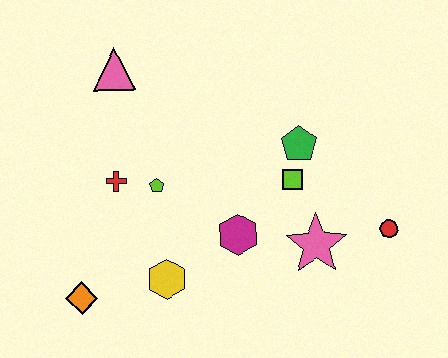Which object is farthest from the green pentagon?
The orange diamond is farthest from the green pentagon.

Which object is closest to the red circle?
The pink star is closest to the red circle.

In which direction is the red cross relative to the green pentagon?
The red cross is to the left of the green pentagon.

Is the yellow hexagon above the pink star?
No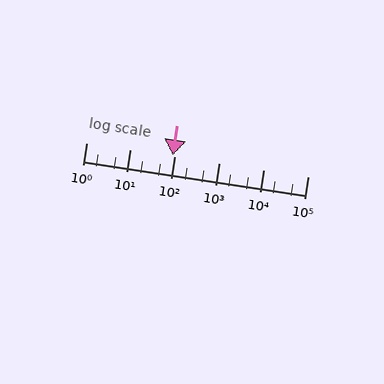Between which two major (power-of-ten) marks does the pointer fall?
The pointer is between 10 and 100.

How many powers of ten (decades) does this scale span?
The scale spans 5 decades, from 1 to 100000.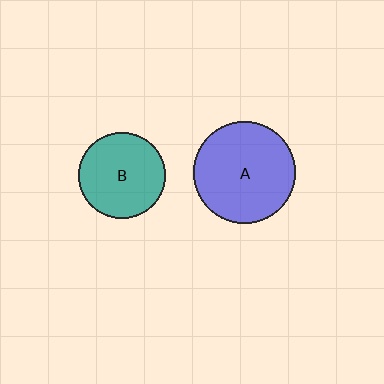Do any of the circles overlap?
No, none of the circles overlap.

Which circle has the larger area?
Circle A (blue).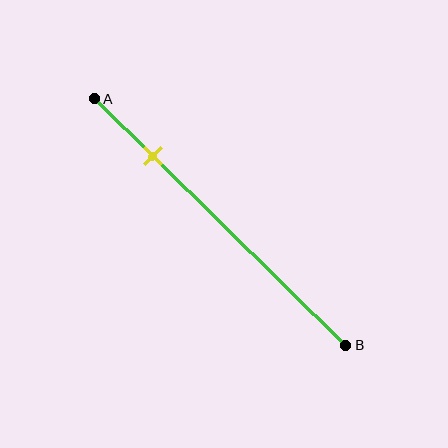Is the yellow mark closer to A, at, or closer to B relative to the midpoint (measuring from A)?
The yellow mark is closer to point A than the midpoint of segment AB.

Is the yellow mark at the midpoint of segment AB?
No, the mark is at about 25% from A, not at the 50% midpoint.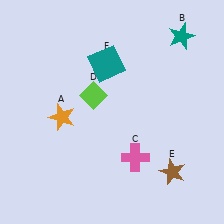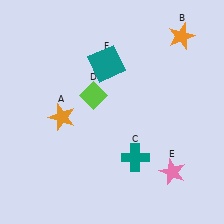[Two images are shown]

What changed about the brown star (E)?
In Image 1, E is brown. In Image 2, it changed to pink.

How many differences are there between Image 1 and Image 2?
There are 3 differences between the two images.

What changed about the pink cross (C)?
In Image 1, C is pink. In Image 2, it changed to teal.